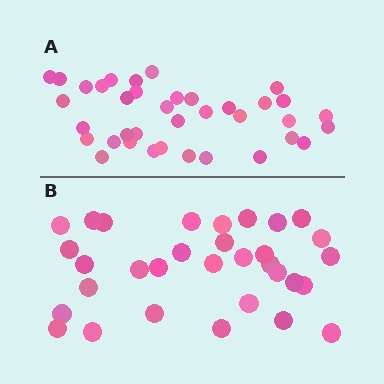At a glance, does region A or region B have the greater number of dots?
Region A (the top region) has more dots.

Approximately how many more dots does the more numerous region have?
Region A has about 5 more dots than region B.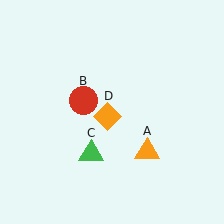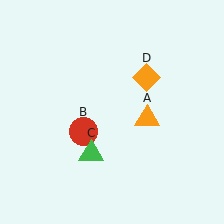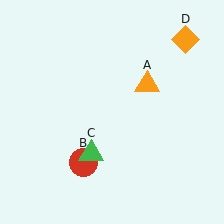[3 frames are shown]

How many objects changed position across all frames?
3 objects changed position: orange triangle (object A), red circle (object B), orange diamond (object D).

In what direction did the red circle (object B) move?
The red circle (object B) moved down.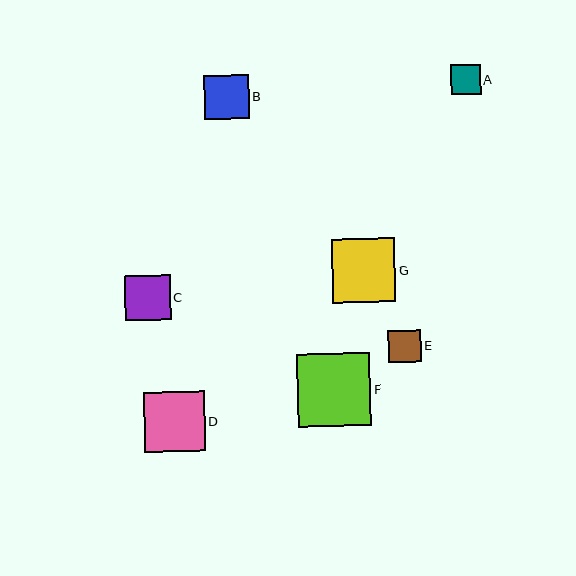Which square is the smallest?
Square A is the smallest with a size of approximately 30 pixels.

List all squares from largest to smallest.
From largest to smallest: F, G, D, C, B, E, A.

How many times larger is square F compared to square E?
Square F is approximately 2.2 times the size of square E.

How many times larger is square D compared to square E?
Square D is approximately 1.8 times the size of square E.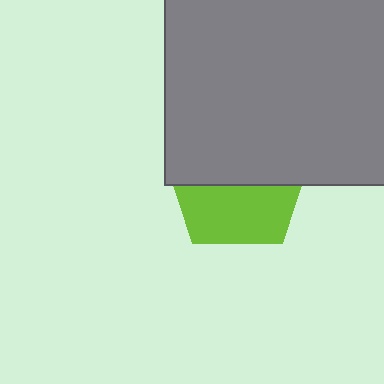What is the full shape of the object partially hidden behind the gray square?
The partially hidden object is a lime pentagon.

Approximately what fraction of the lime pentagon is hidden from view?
Roughly 55% of the lime pentagon is hidden behind the gray square.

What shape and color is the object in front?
The object in front is a gray square.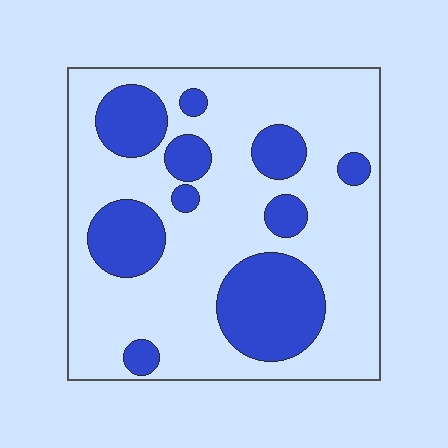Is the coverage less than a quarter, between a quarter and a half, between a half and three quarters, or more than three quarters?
Between a quarter and a half.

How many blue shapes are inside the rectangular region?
10.